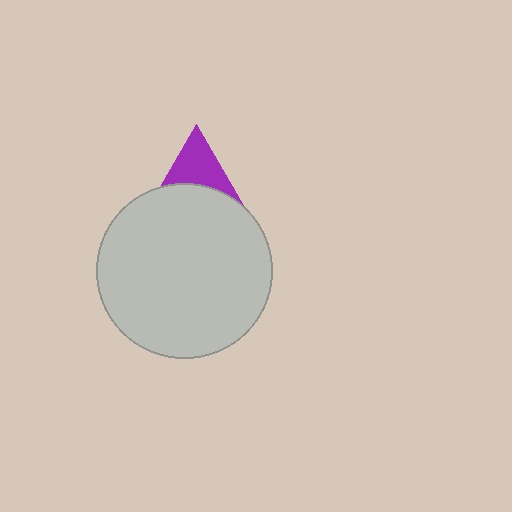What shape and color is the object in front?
The object in front is a light gray circle.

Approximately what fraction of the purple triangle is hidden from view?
Roughly 50% of the purple triangle is hidden behind the light gray circle.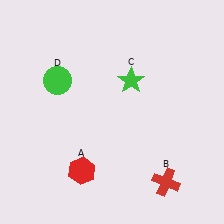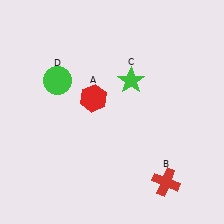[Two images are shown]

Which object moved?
The red hexagon (A) moved up.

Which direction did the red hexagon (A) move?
The red hexagon (A) moved up.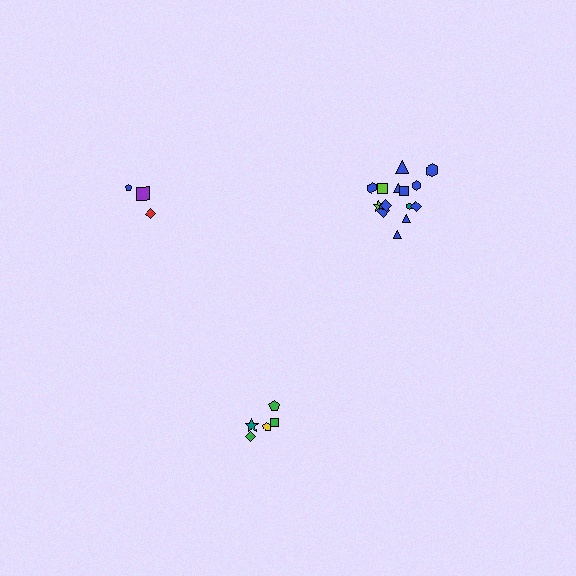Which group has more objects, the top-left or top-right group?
The top-right group.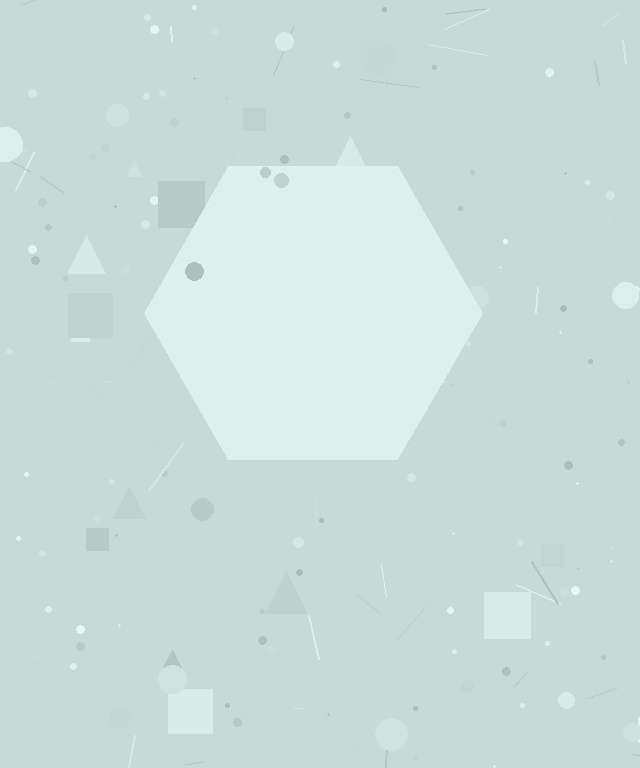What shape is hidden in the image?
A hexagon is hidden in the image.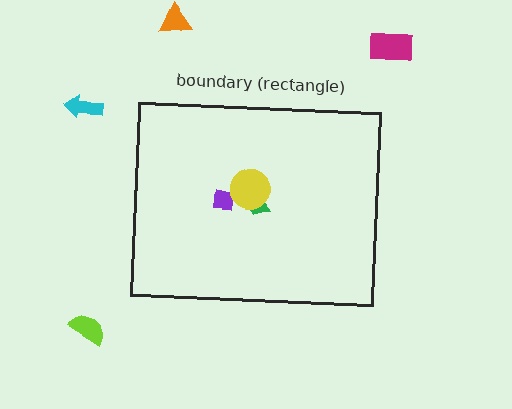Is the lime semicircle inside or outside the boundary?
Outside.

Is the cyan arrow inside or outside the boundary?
Outside.